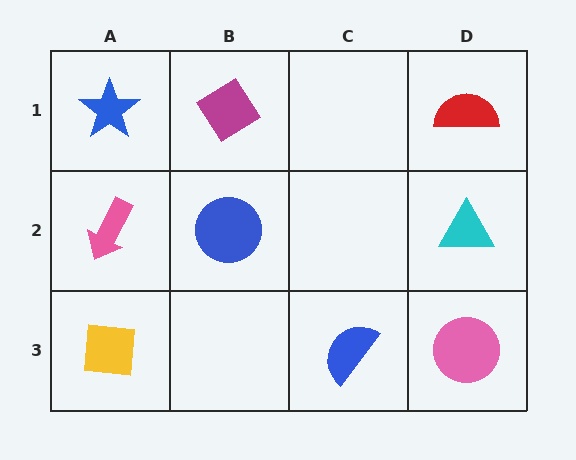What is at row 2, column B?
A blue circle.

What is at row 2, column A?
A pink arrow.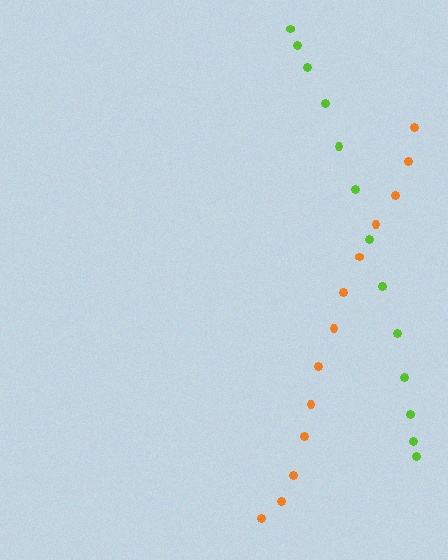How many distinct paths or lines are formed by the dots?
There are 2 distinct paths.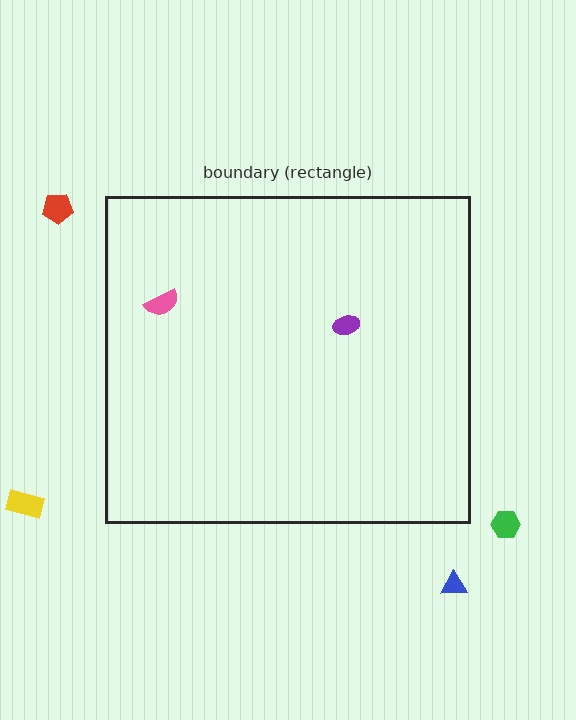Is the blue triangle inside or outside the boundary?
Outside.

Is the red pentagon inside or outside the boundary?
Outside.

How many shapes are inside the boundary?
2 inside, 4 outside.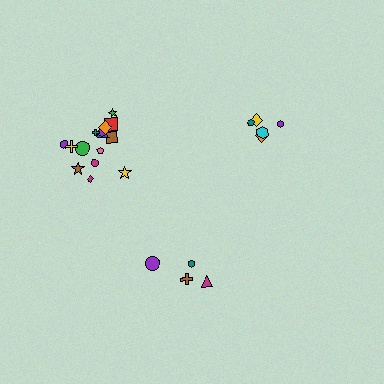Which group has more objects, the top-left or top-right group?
The top-left group.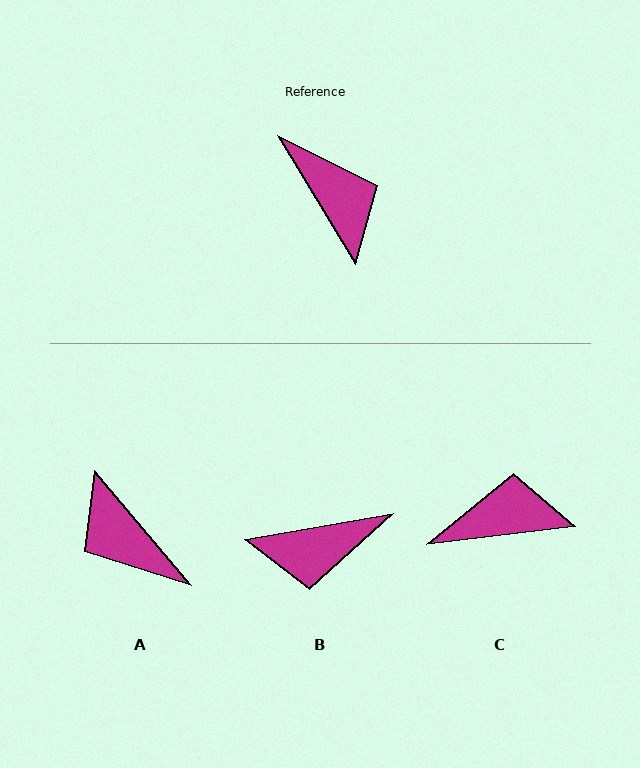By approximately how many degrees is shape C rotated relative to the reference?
Approximately 66 degrees counter-clockwise.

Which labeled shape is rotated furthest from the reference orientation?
A, about 171 degrees away.